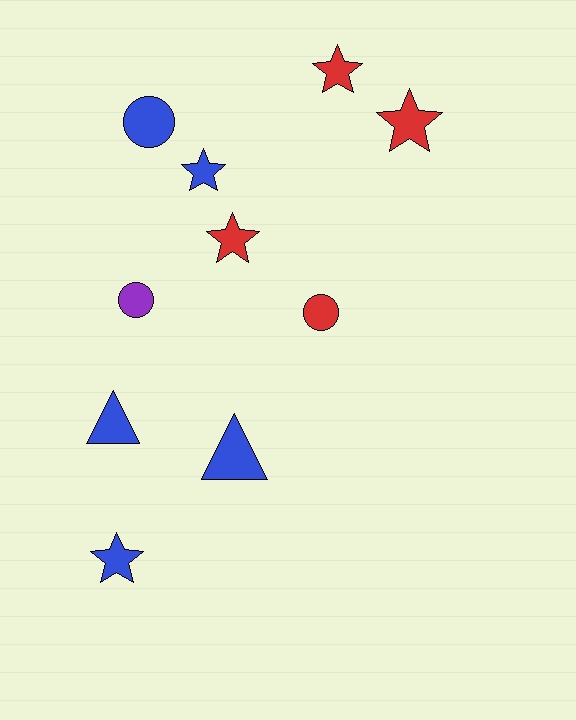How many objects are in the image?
There are 10 objects.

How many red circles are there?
There is 1 red circle.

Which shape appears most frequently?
Star, with 5 objects.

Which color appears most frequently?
Blue, with 5 objects.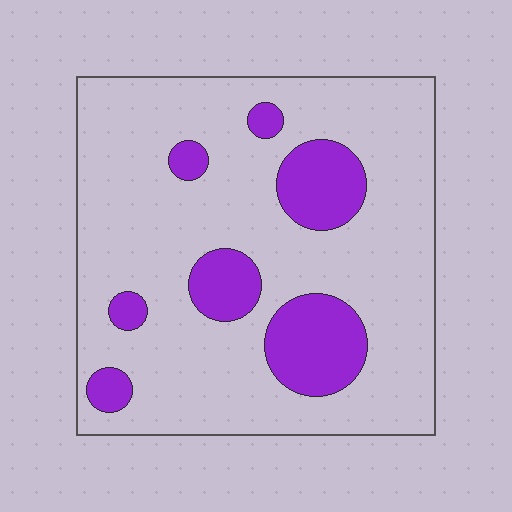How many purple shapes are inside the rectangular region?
7.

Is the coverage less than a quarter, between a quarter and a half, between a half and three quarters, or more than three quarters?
Less than a quarter.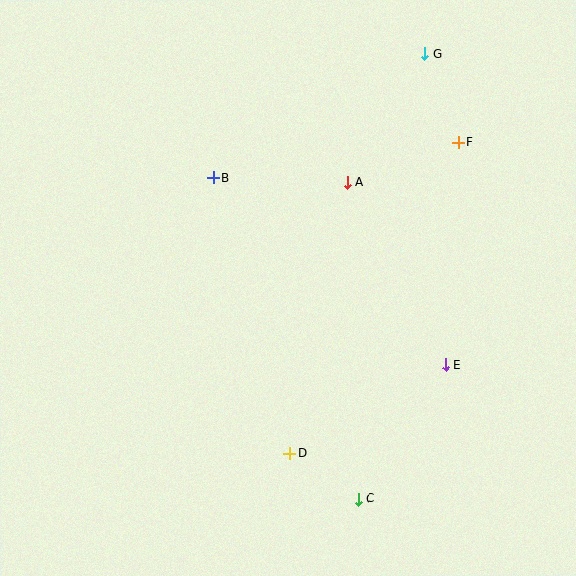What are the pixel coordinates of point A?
Point A is at (348, 182).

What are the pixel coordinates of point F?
Point F is at (458, 142).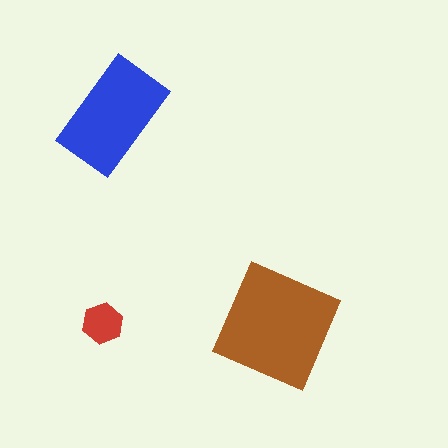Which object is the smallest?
The red hexagon.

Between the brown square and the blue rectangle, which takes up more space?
The brown square.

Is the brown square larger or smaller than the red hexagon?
Larger.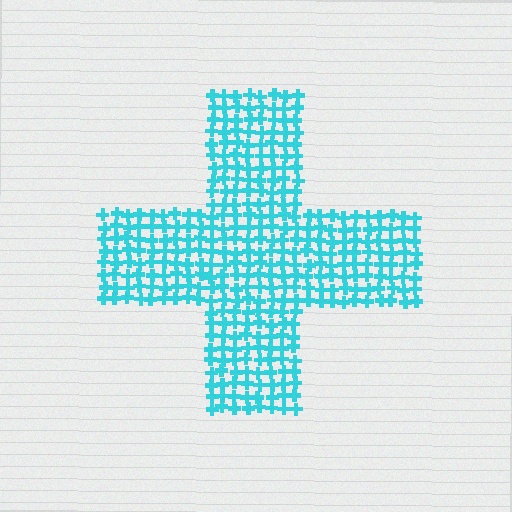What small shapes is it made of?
It is made of small crosses.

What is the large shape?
The large shape is a cross.